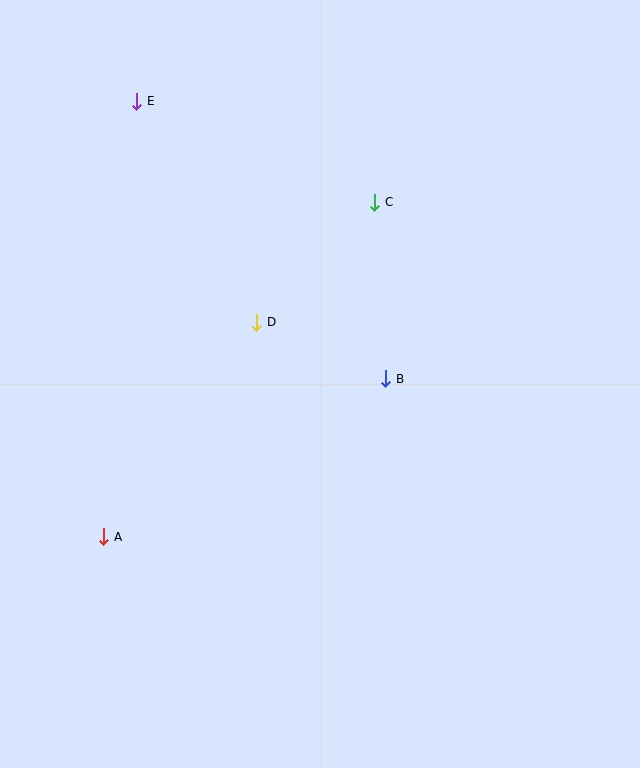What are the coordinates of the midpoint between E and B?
The midpoint between E and B is at (261, 240).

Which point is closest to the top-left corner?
Point E is closest to the top-left corner.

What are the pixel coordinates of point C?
Point C is at (375, 202).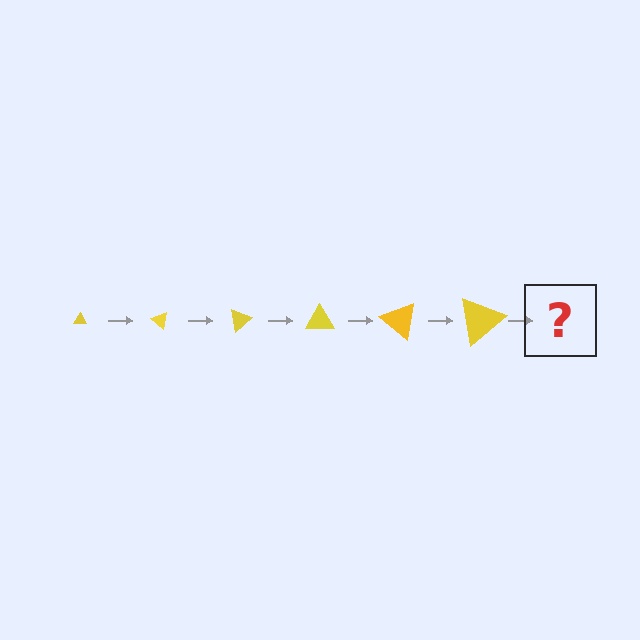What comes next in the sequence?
The next element should be a triangle, larger than the previous one and rotated 240 degrees from the start.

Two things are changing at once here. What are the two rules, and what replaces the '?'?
The two rules are that the triangle grows larger each step and it rotates 40 degrees each step. The '?' should be a triangle, larger than the previous one and rotated 240 degrees from the start.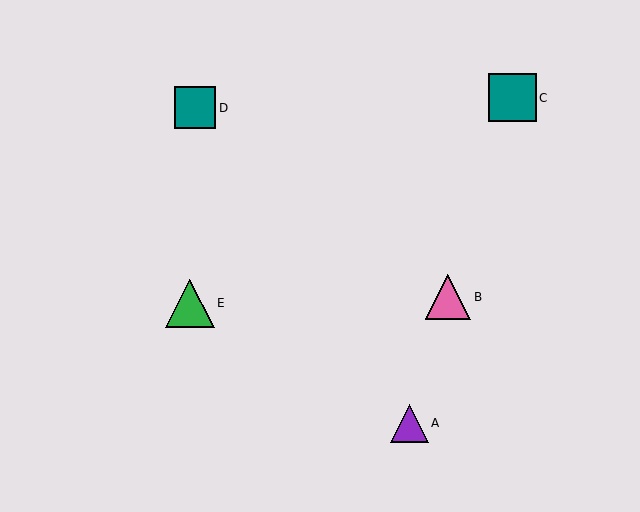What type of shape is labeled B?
Shape B is a pink triangle.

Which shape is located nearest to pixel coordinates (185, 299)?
The green triangle (labeled E) at (190, 303) is nearest to that location.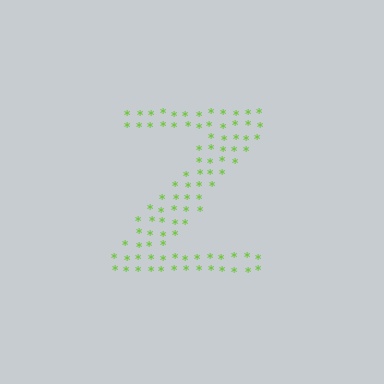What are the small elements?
The small elements are asterisks.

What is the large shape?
The large shape is the letter Z.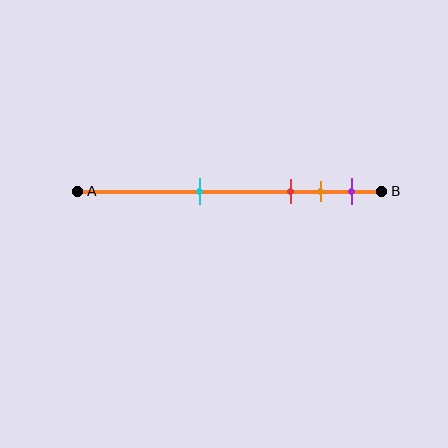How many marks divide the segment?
There are 4 marks dividing the segment.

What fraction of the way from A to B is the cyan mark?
The cyan mark is approximately 40% (0.4) of the way from A to B.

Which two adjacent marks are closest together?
The orange and purple marks are the closest adjacent pair.